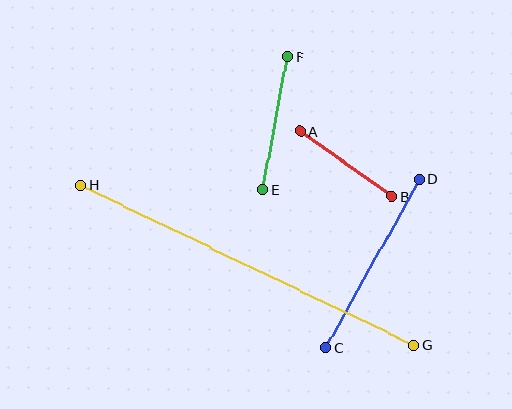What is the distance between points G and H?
The distance is approximately 370 pixels.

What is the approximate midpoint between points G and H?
The midpoint is at approximately (247, 265) pixels.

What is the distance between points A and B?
The distance is approximately 113 pixels.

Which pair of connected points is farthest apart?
Points G and H are farthest apart.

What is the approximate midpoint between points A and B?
The midpoint is at approximately (346, 164) pixels.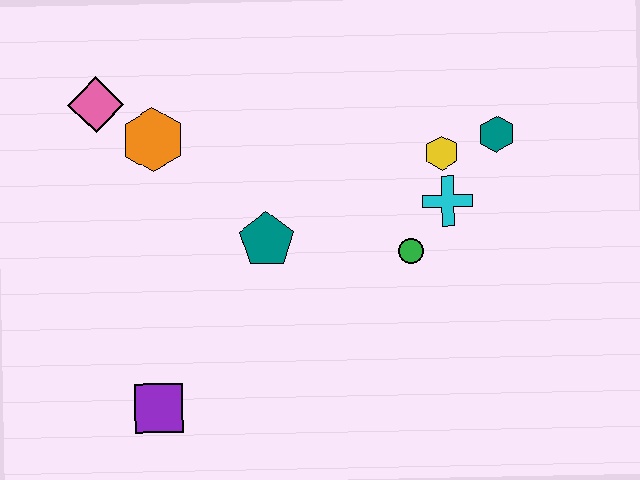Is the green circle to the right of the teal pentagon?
Yes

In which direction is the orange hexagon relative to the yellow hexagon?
The orange hexagon is to the left of the yellow hexagon.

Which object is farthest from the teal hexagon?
The purple square is farthest from the teal hexagon.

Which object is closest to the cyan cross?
The yellow hexagon is closest to the cyan cross.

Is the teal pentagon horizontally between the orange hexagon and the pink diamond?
No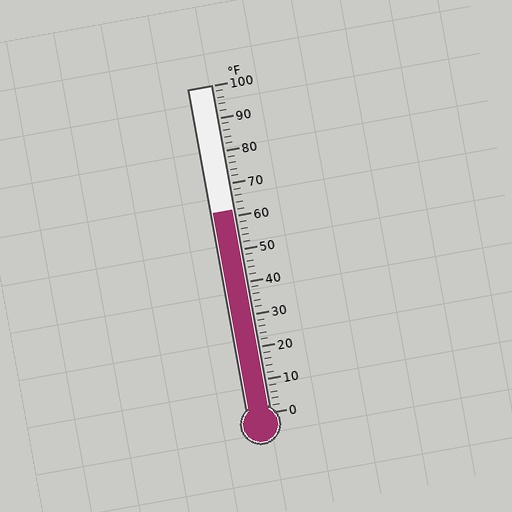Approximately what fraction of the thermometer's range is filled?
The thermometer is filled to approximately 60% of its range.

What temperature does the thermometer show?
The thermometer shows approximately 62°F.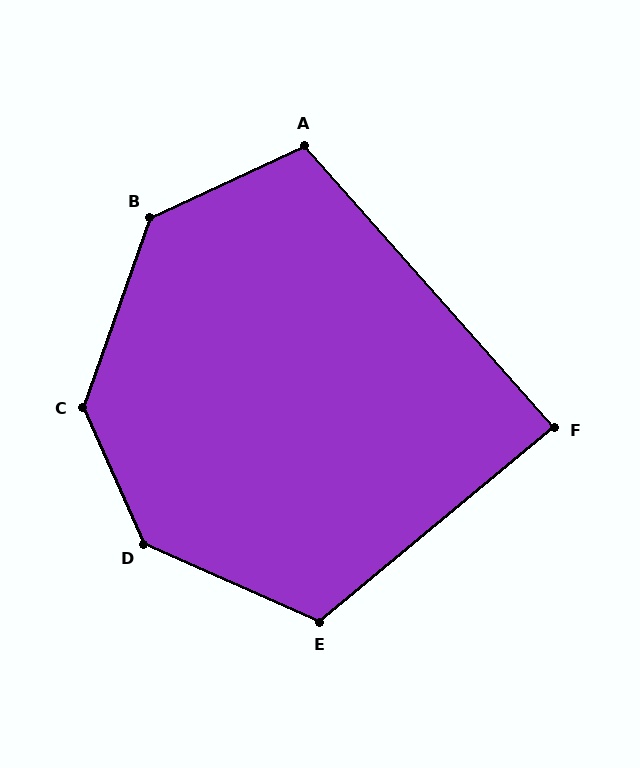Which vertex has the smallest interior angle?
F, at approximately 88 degrees.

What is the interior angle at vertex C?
Approximately 137 degrees (obtuse).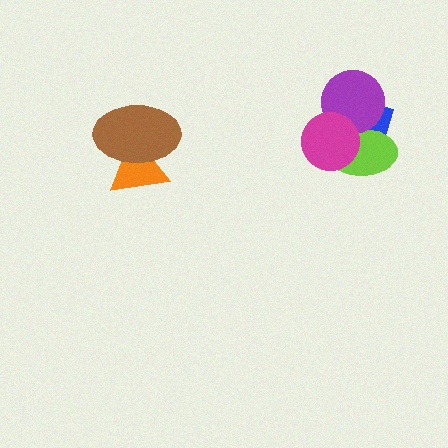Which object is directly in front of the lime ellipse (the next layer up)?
The purple circle is directly in front of the lime ellipse.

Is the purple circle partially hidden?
Yes, it is partially covered by another shape.